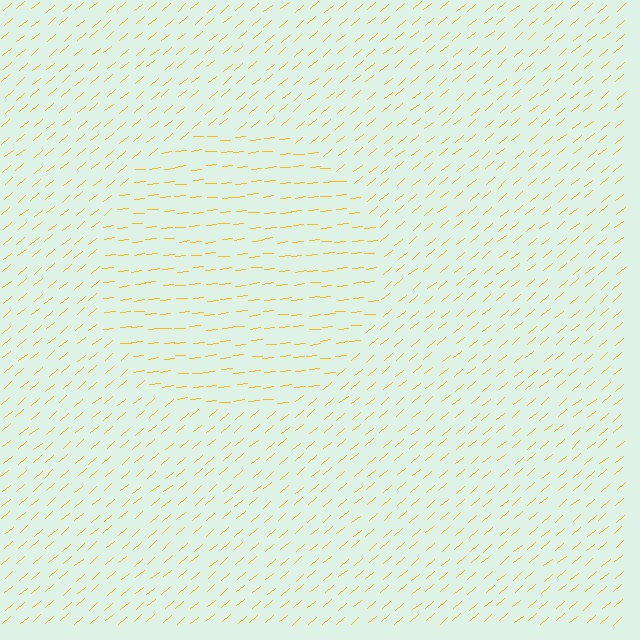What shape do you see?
I see a circle.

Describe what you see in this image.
The image is filled with small yellow line segments. A circle region in the image has lines oriented differently from the surrounding lines, creating a visible texture boundary.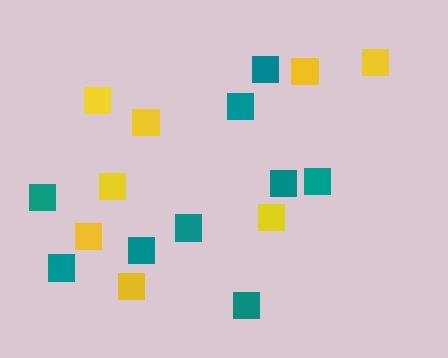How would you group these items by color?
There are 2 groups: one group of teal squares (9) and one group of yellow squares (8).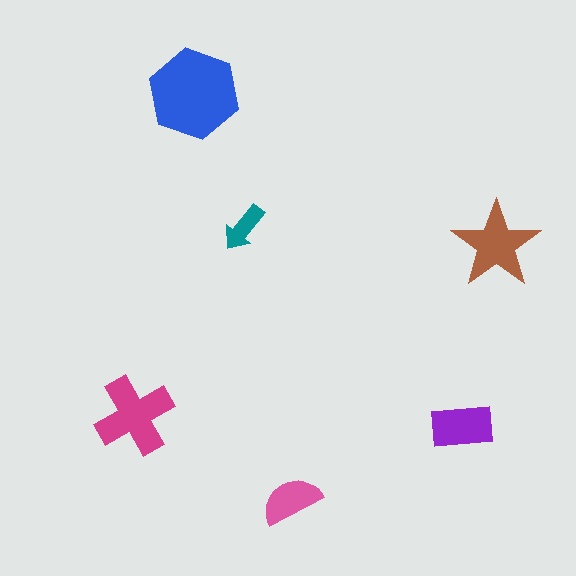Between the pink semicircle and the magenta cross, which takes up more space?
The magenta cross.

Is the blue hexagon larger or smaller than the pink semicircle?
Larger.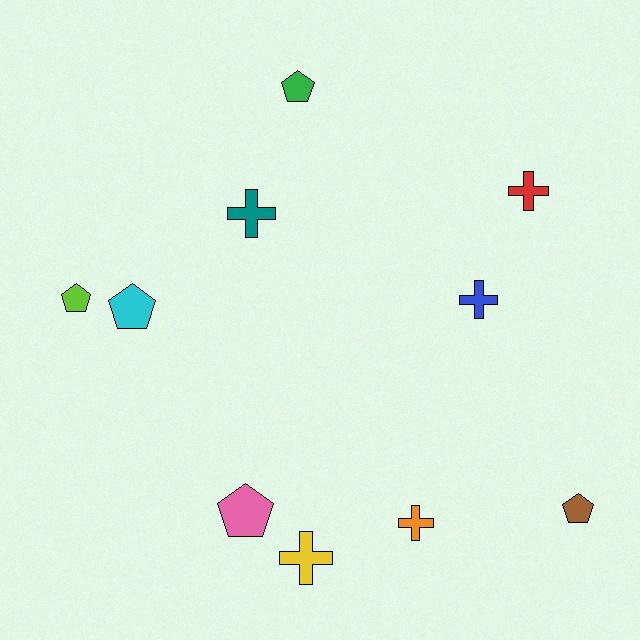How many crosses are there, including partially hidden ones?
There are 5 crosses.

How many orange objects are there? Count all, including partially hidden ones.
There is 1 orange object.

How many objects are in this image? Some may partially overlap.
There are 10 objects.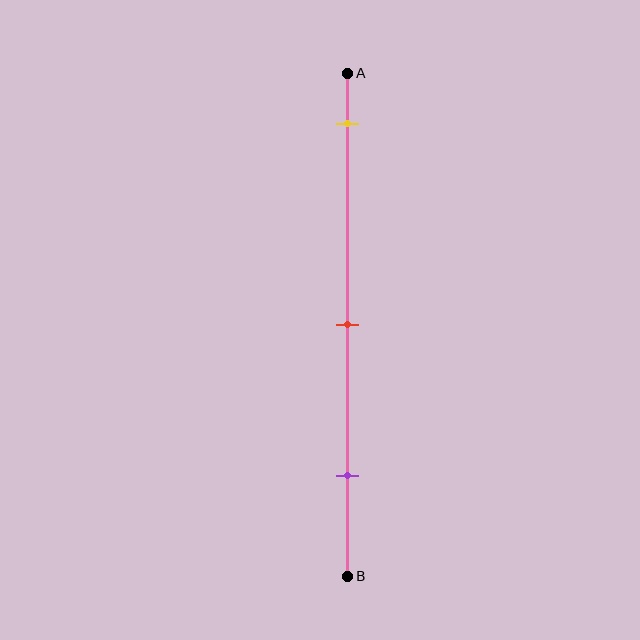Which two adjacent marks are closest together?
The red and purple marks are the closest adjacent pair.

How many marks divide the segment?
There are 3 marks dividing the segment.